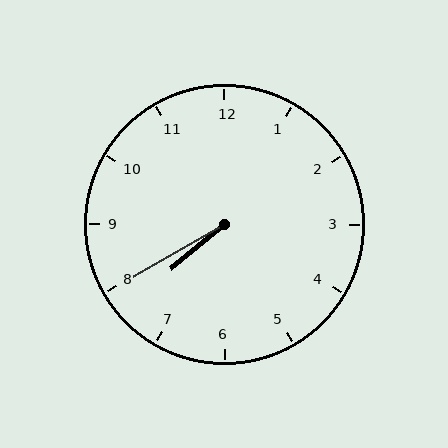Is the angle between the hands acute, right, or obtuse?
It is acute.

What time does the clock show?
7:40.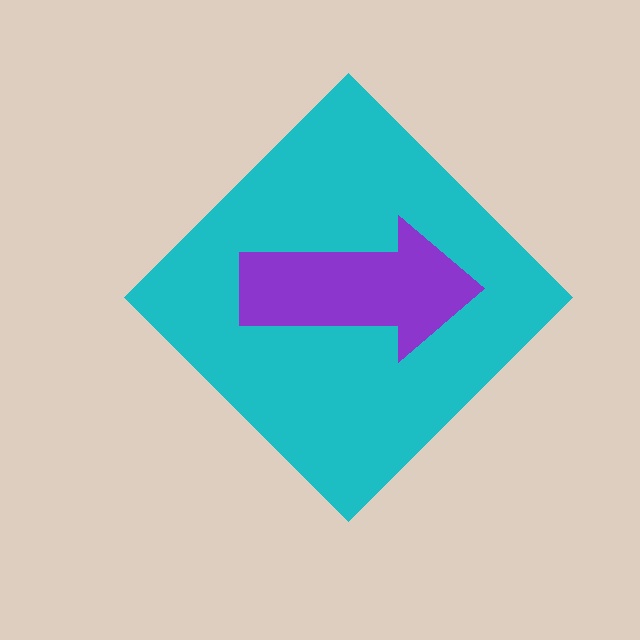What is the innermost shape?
The purple arrow.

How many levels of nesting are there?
2.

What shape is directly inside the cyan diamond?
The purple arrow.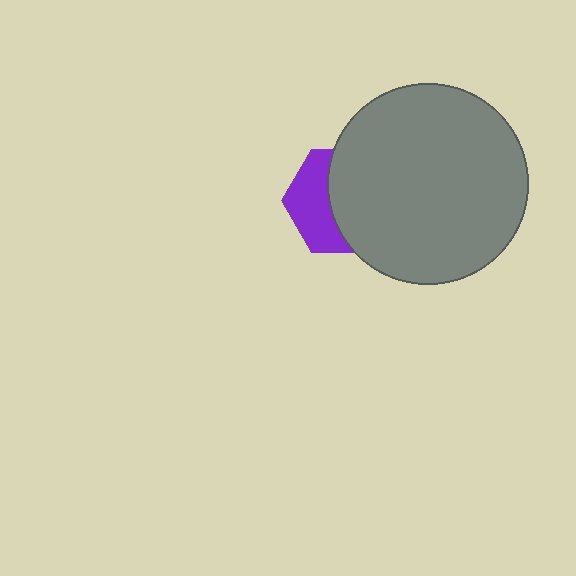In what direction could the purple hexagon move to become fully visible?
The purple hexagon could move left. That would shift it out from behind the gray circle entirely.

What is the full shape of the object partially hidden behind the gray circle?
The partially hidden object is a purple hexagon.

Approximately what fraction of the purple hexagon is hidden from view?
Roughly 58% of the purple hexagon is hidden behind the gray circle.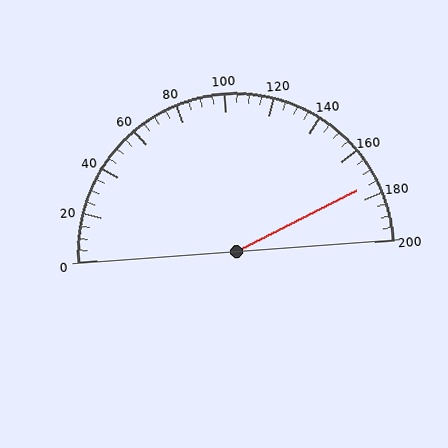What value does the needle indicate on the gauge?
The needle indicates approximately 175.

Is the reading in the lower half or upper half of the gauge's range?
The reading is in the upper half of the range (0 to 200).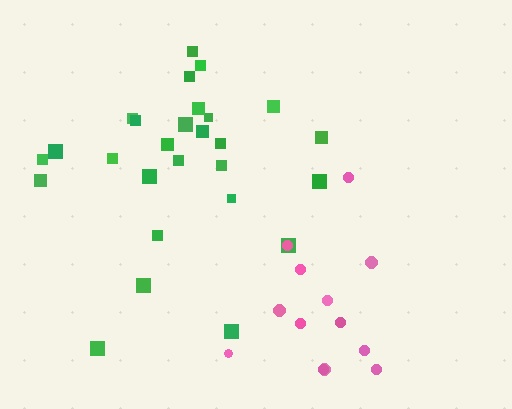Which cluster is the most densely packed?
Green.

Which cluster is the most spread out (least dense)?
Pink.